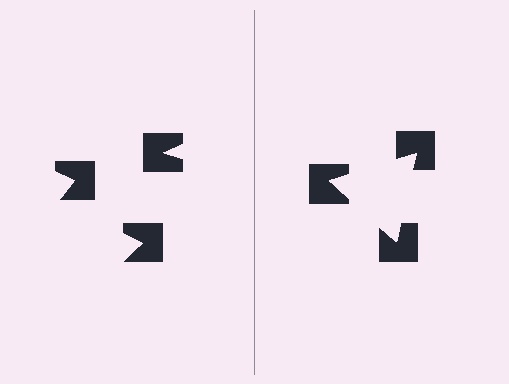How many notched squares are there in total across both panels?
6 — 3 on each side.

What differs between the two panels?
The notched squares are positioned identically on both sides; only the wedge orientations differ. On the right they align to a triangle; on the left they are misaligned.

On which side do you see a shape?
An illusory triangle appears on the right side. On the left side the wedge cuts are rotated, so no coherent shape forms.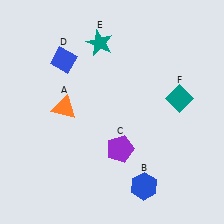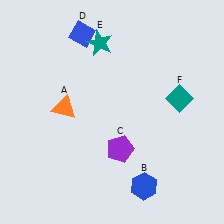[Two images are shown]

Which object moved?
The blue diamond (D) moved up.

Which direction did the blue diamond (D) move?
The blue diamond (D) moved up.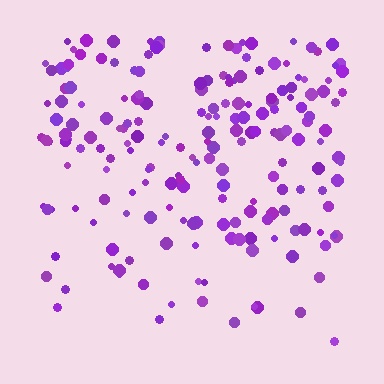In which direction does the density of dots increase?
From bottom to top, with the top side densest.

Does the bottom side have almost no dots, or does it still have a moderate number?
Still a moderate number, just noticeably fewer than the top.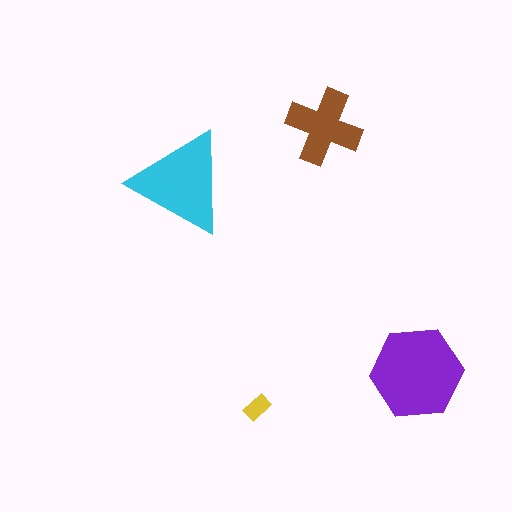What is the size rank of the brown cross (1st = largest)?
3rd.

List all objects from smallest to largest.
The yellow rectangle, the brown cross, the cyan triangle, the purple hexagon.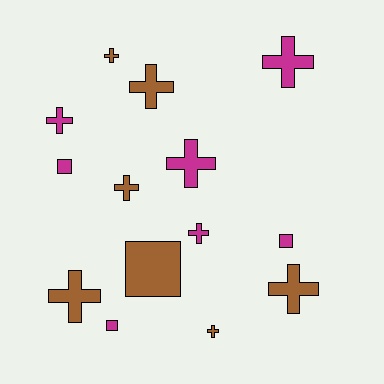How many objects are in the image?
There are 14 objects.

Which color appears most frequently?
Brown, with 7 objects.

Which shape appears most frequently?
Cross, with 10 objects.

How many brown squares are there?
There is 1 brown square.